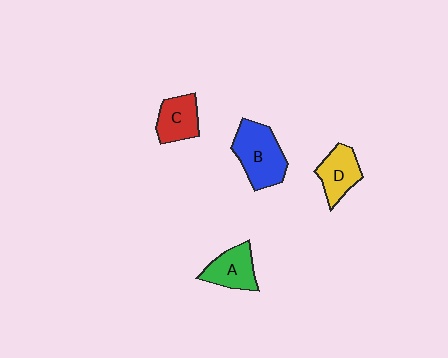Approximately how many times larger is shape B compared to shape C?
Approximately 1.5 times.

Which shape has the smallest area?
Shape C (red).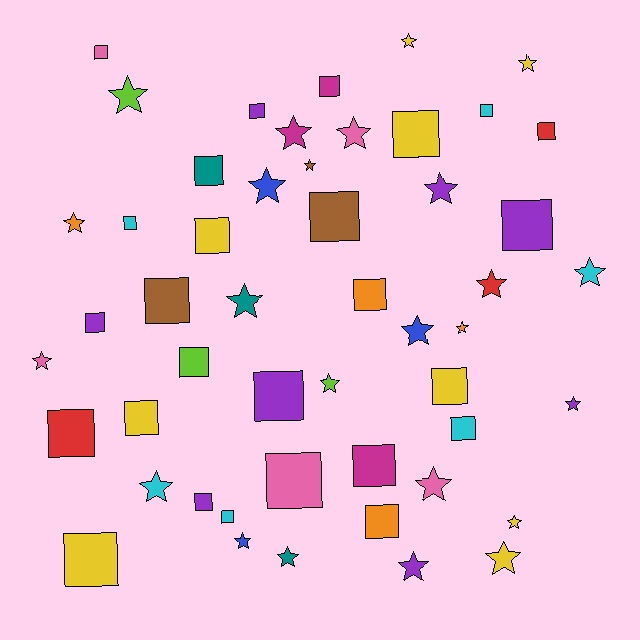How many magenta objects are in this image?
There are 3 magenta objects.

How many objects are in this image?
There are 50 objects.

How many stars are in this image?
There are 24 stars.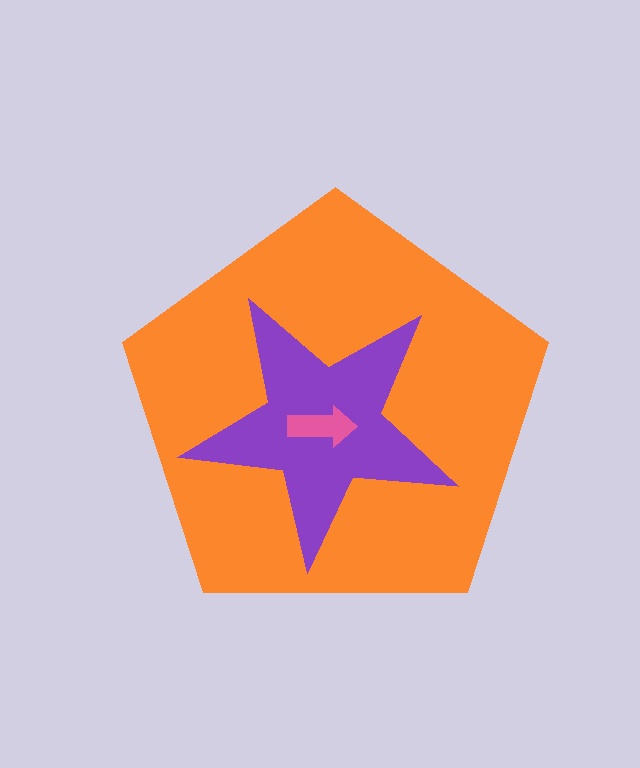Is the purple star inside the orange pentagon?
Yes.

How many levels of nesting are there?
3.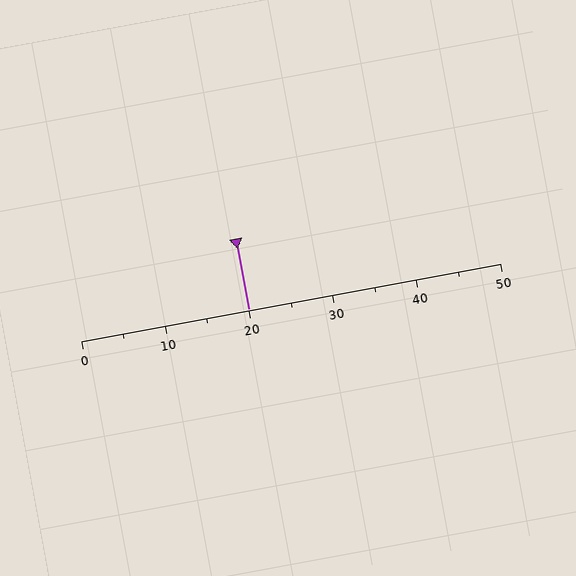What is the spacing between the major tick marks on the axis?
The major ticks are spaced 10 apart.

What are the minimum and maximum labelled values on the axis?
The axis runs from 0 to 50.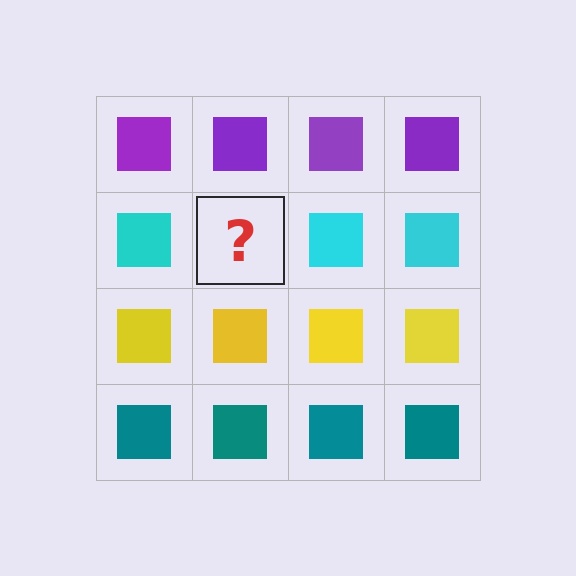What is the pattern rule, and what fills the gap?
The rule is that each row has a consistent color. The gap should be filled with a cyan square.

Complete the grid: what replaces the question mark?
The question mark should be replaced with a cyan square.